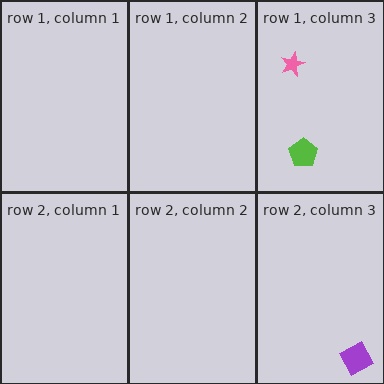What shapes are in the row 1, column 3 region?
The pink star, the lime pentagon.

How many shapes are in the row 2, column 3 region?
1.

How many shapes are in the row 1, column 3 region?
2.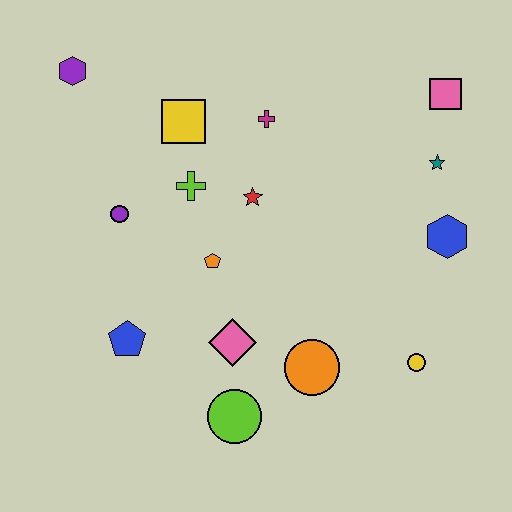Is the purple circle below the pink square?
Yes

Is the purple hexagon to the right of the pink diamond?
No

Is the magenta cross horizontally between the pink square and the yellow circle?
No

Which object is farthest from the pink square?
The blue pentagon is farthest from the pink square.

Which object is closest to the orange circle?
The pink diamond is closest to the orange circle.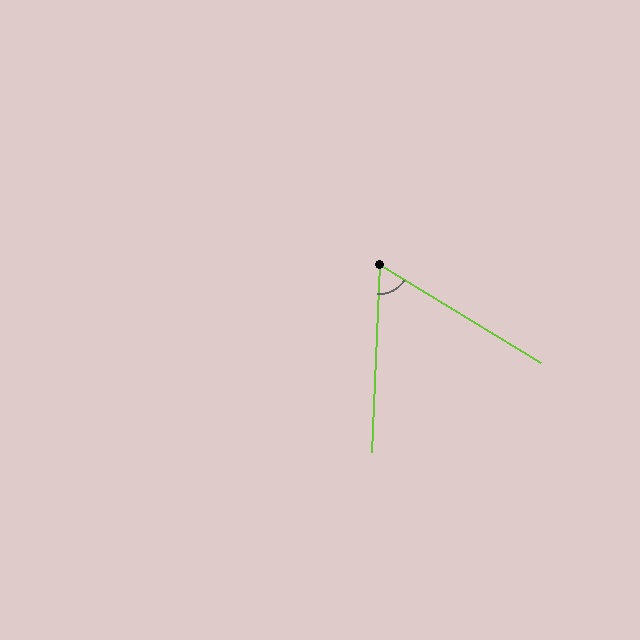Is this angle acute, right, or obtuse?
It is acute.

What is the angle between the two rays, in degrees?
Approximately 61 degrees.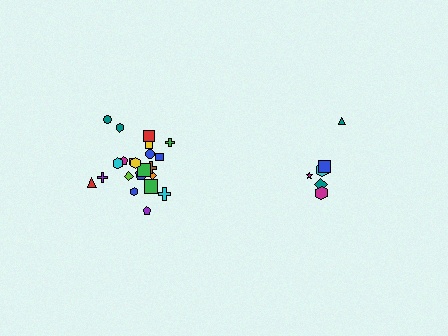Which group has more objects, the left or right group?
The left group.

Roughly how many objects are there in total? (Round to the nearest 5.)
Roughly 30 objects in total.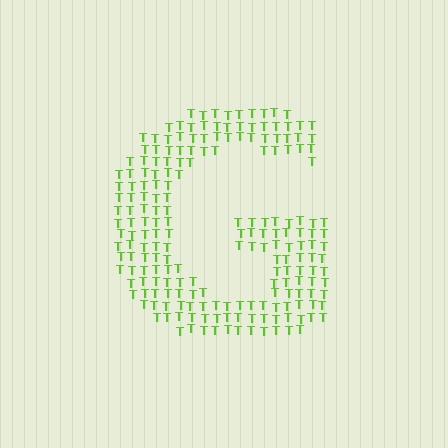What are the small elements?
The small elements are letter T's.